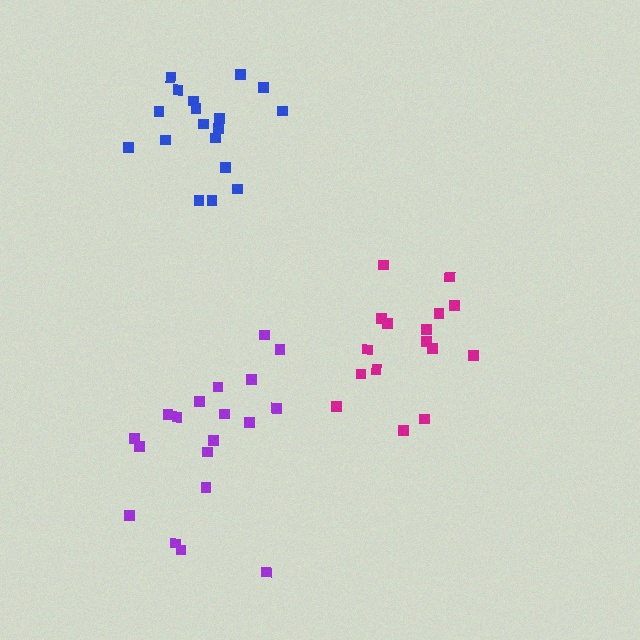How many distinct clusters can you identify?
There are 3 distinct clusters.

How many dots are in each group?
Group 1: 19 dots, Group 2: 16 dots, Group 3: 18 dots (53 total).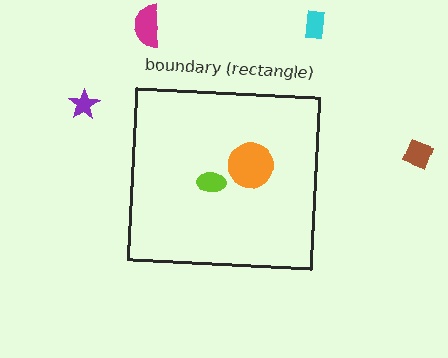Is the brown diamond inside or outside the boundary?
Outside.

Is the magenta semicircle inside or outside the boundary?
Outside.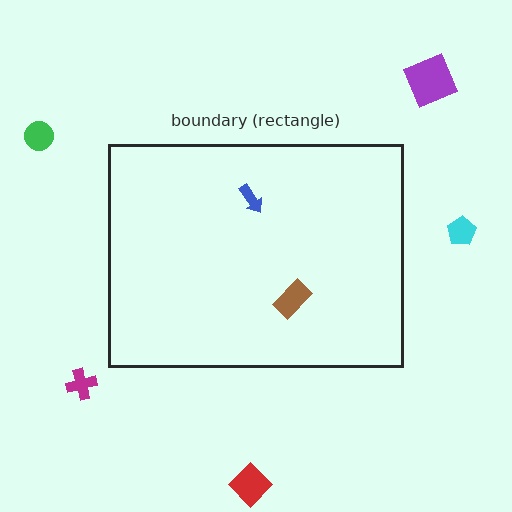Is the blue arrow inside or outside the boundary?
Inside.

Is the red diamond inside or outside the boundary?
Outside.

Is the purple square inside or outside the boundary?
Outside.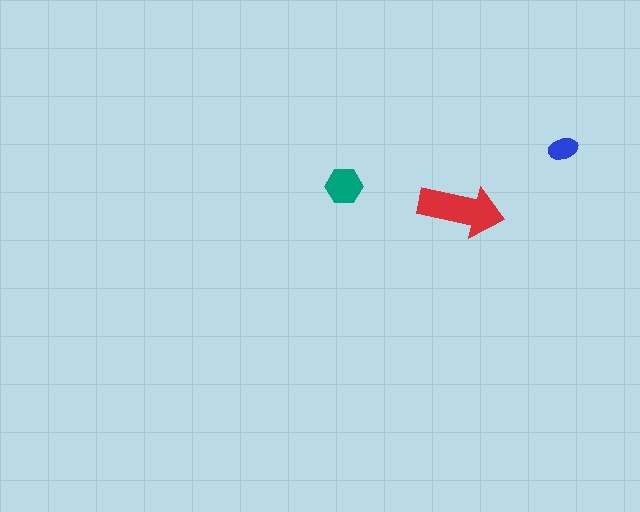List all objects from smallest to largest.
The blue ellipse, the teal hexagon, the red arrow.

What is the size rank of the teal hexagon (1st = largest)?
2nd.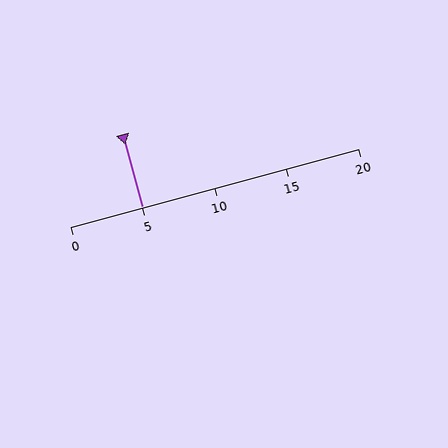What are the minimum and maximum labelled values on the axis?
The axis runs from 0 to 20.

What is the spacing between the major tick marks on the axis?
The major ticks are spaced 5 apart.